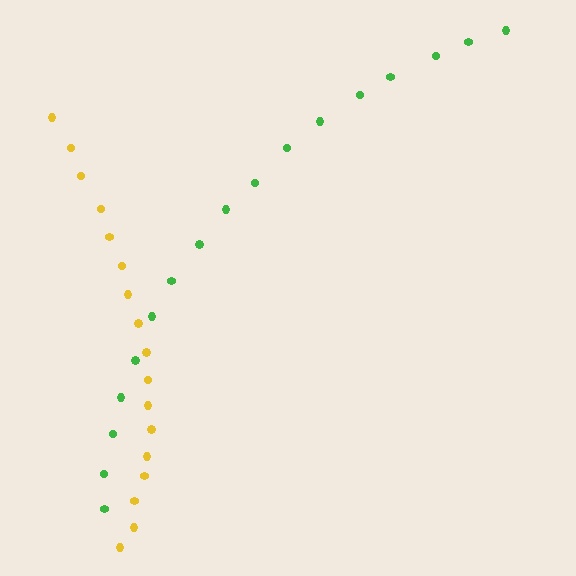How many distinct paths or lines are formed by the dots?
There are 2 distinct paths.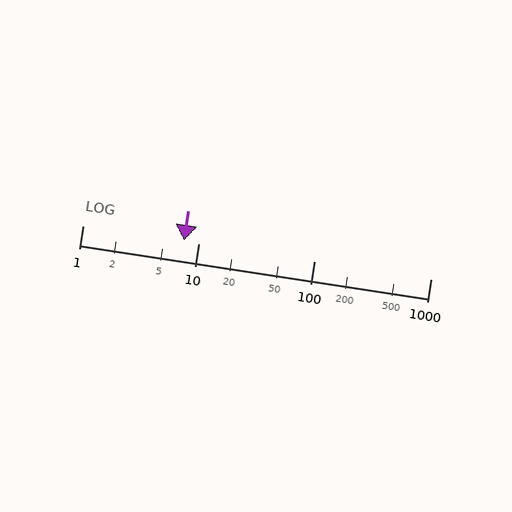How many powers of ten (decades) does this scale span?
The scale spans 3 decades, from 1 to 1000.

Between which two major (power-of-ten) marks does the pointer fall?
The pointer is between 1 and 10.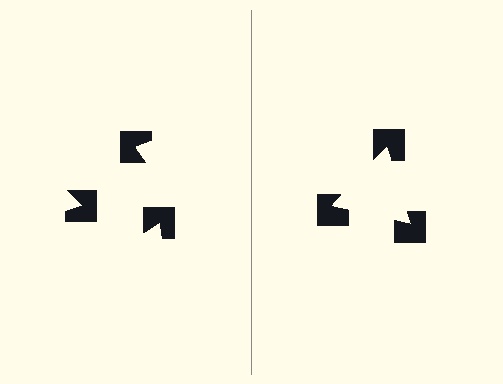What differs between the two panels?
The notched squares are positioned identically on both sides; only the wedge orientations differ. On the right they align to a triangle; on the left they are misaligned.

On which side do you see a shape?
An illusory triangle appears on the right side. On the left side the wedge cuts are rotated, so no coherent shape forms.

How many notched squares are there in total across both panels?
6 — 3 on each side.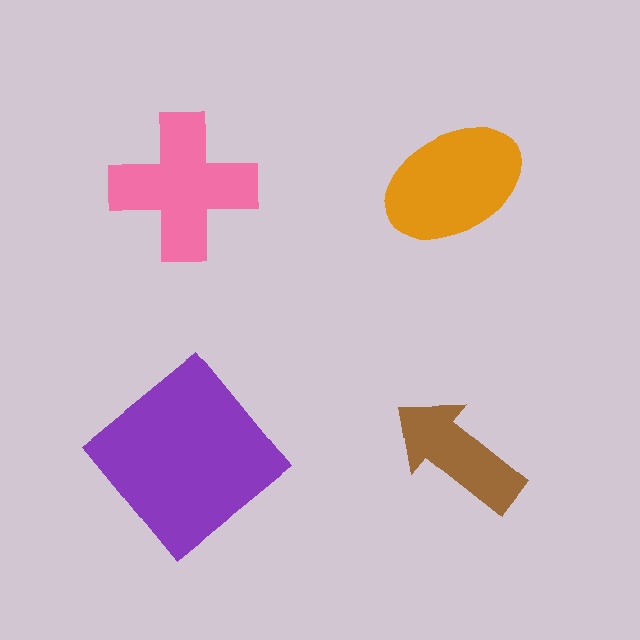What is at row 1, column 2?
An orange ellipse.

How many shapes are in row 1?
2 shapes.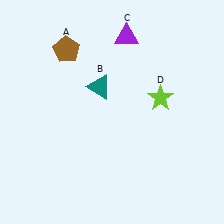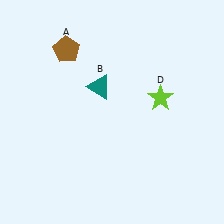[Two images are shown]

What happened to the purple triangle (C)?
The purple triangle (C) was removed in Image 2. It was in the top-right area of Image 1.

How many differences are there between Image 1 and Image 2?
There is 1 difference between the two images.